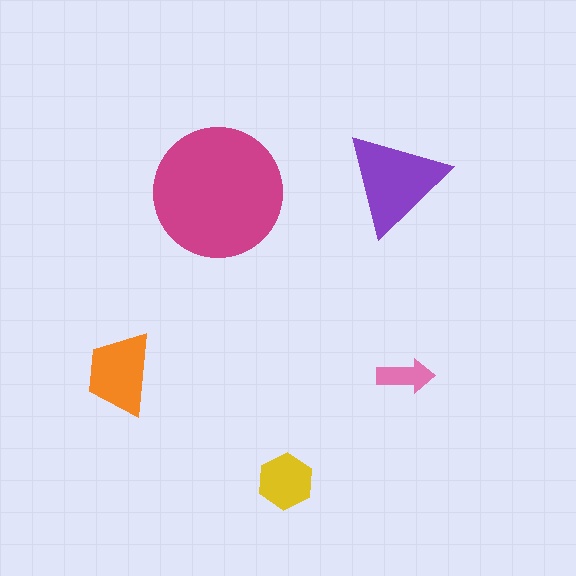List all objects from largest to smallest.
The magenta circle, the purple triangle, the orange trapezoid, the yellow hexagon, the pink arrow.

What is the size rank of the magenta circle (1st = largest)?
1st.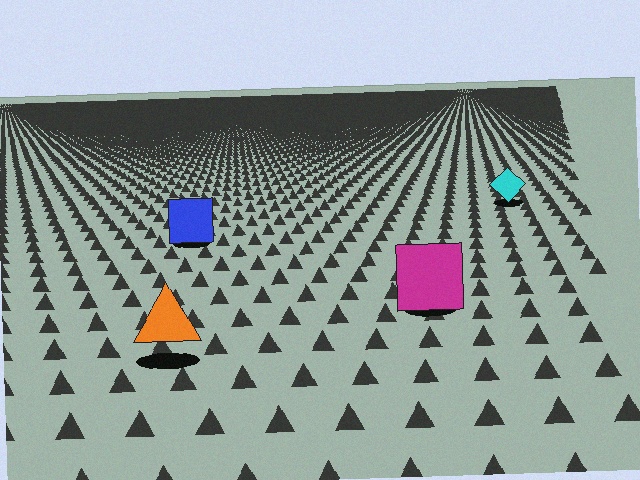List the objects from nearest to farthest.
From nearest to farthest: the orange triangle, the magenta square, the blue square, the cyan diamond.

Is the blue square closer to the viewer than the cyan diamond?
Yes. The blue square is closer — you can tell from the texture gradient: the ground texture is coarser near it.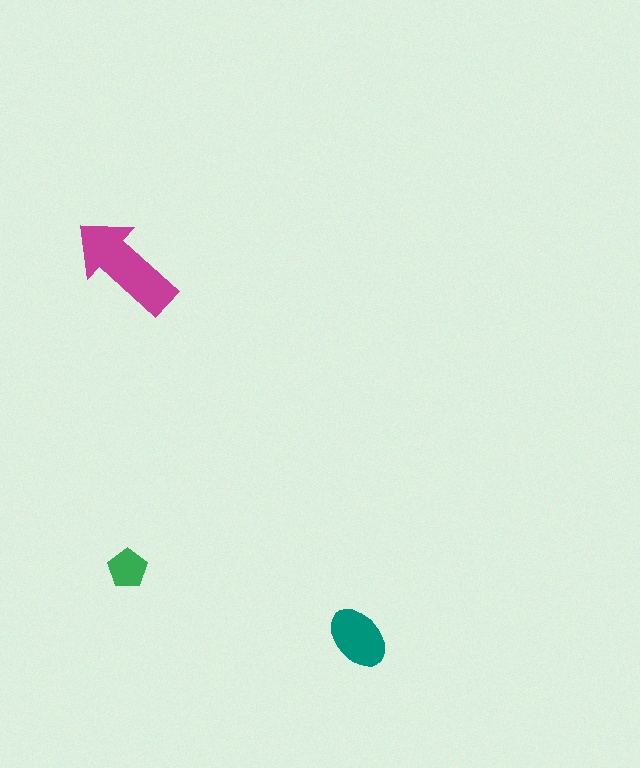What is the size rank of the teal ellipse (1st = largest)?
2nd.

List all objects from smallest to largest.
The green pentagon, the teal ellipse, the magenta arrow.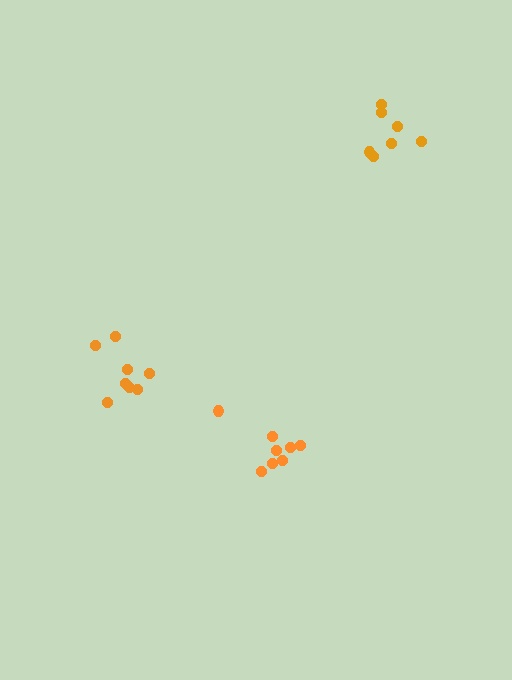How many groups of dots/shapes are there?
There are 3 groups.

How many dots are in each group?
Group 1: 8 dots, Group 2: 7 dots, Group 3: 8 dots (23 total).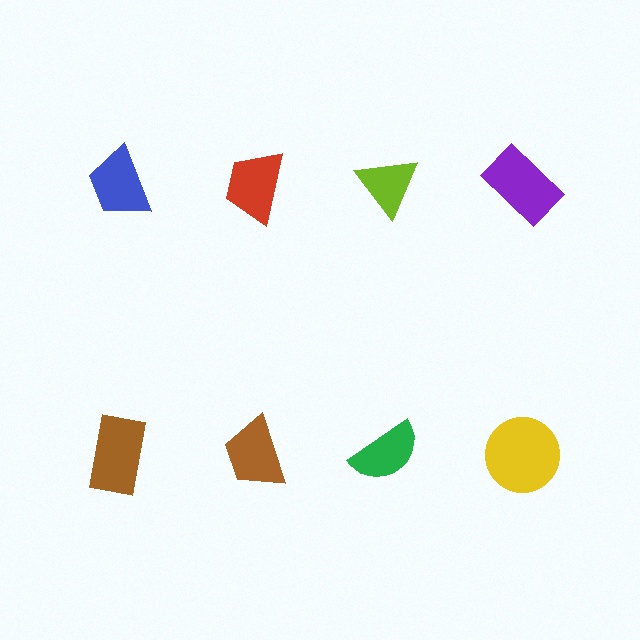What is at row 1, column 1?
A blue trapezoid.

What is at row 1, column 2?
A red trapezoid.